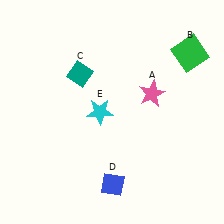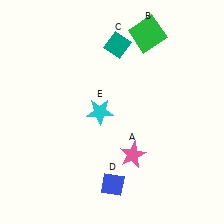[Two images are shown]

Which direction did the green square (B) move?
The green square (B) moved left.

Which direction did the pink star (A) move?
The pink star (A) moved down.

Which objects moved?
The objects that moved are: the pink star (A), the green square (B), the teal diamond (C).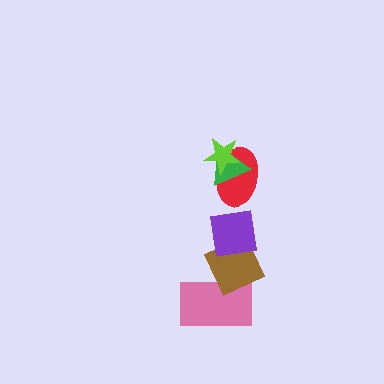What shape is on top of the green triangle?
The lime star is on top of the green triangle.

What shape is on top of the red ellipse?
The green triangle is on top of the red ellipse.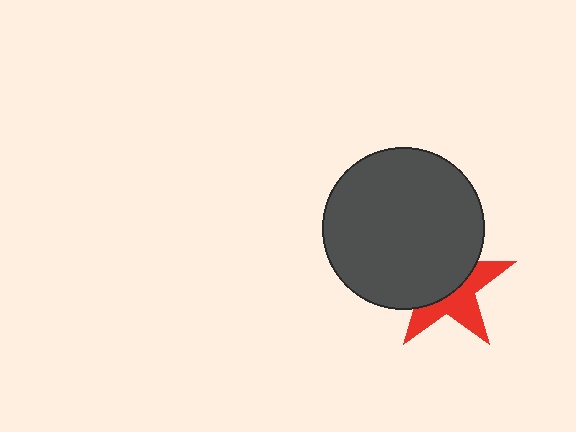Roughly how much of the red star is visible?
About half of it is visible (roughly 45%).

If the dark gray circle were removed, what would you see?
You would see the complete red star.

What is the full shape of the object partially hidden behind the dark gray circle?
The partially hidden object is a red star.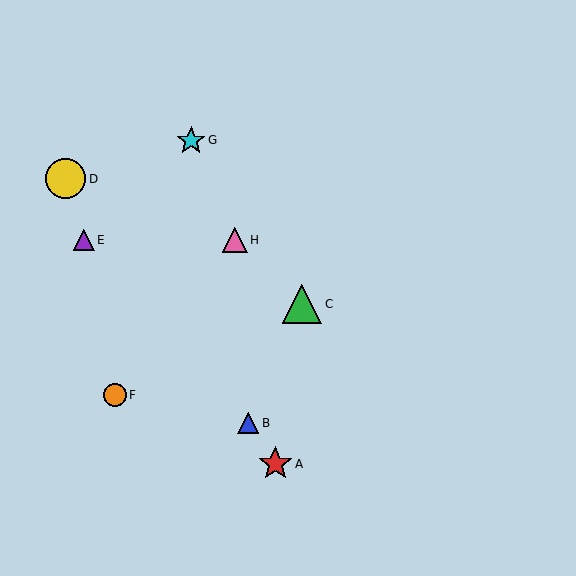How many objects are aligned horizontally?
2 objects (E, H) are aligned horizontally.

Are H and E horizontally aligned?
Yes, both are at y≈240.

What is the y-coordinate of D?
Object D is at y≈179.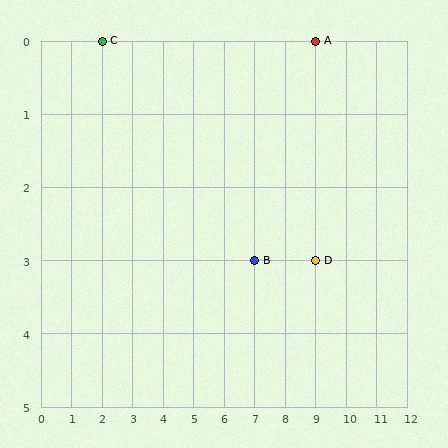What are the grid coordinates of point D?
Point D is at grid coordinates (9, 3).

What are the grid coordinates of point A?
Point A is at grid coordinates (9, 0).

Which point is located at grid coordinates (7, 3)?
Point B is at (7, 3).